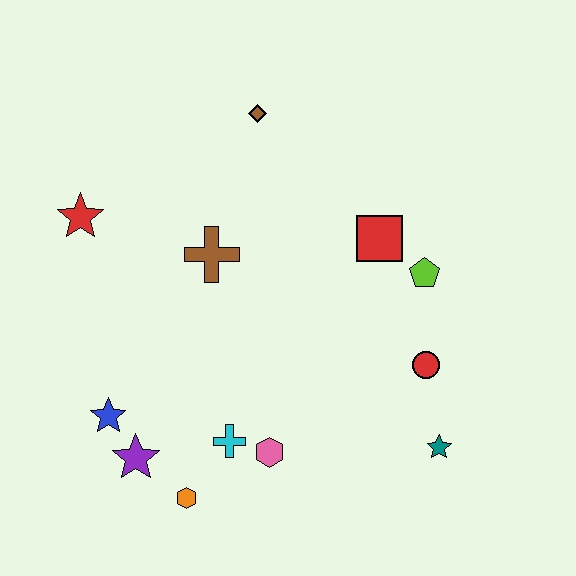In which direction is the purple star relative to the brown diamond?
The purple star is below the brown diamond.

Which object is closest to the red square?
The lime pentagon is closest to the red square.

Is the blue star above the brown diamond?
No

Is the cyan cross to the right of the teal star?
No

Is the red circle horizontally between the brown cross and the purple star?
No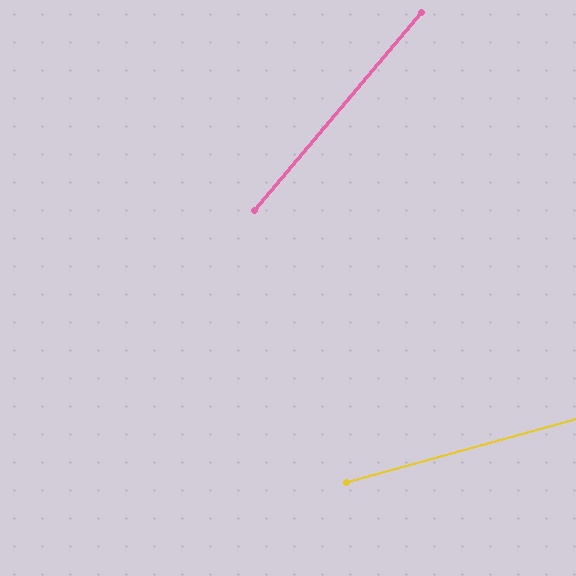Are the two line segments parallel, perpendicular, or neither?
Neither parallel nor perpendicular — they differ by about 34°.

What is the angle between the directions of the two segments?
Approximately 34 degrees.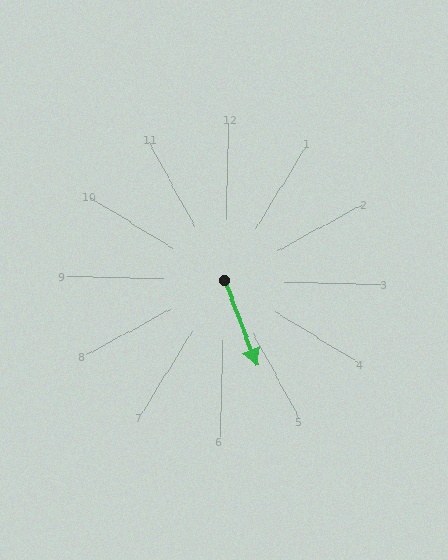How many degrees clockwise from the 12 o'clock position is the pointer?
Approximately 157 degrees.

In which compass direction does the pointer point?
Southeast.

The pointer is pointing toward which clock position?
Roughly 5 o'clock.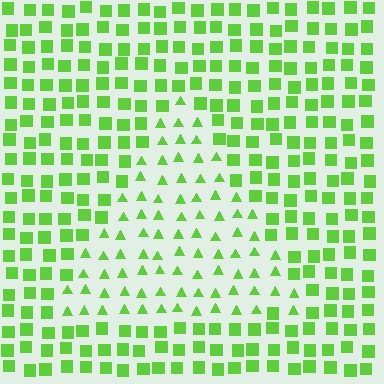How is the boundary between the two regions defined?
The boundary is defined by a change in element shape: triangles inside vs. squares outside. All elements share the same color and spacing.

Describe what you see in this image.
The image is filled with small lime elements arranged in a uniform grid. A triangle-shaped region contains triangles, while the surrounding area contains squares. The boundary is defined purely by the change in element shape.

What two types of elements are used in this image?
The image uses triangles inside the triangle region and squares outside it.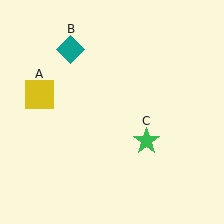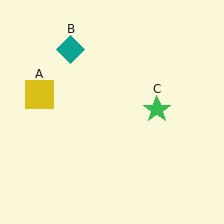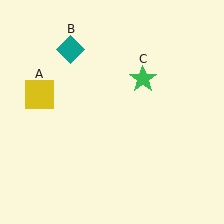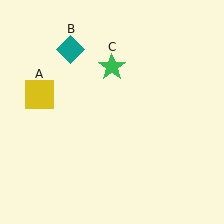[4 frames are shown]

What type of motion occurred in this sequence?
The green star (object C) rotated counterclockwise around the center of the scene.